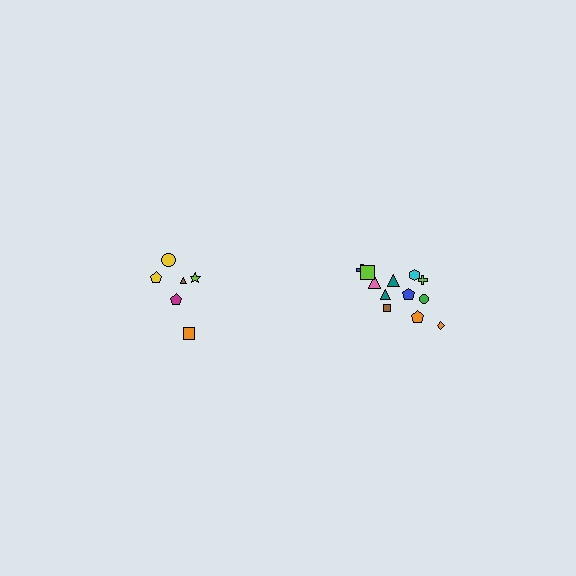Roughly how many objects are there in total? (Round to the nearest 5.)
Roughly 20 objects in total.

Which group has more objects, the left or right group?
The right group.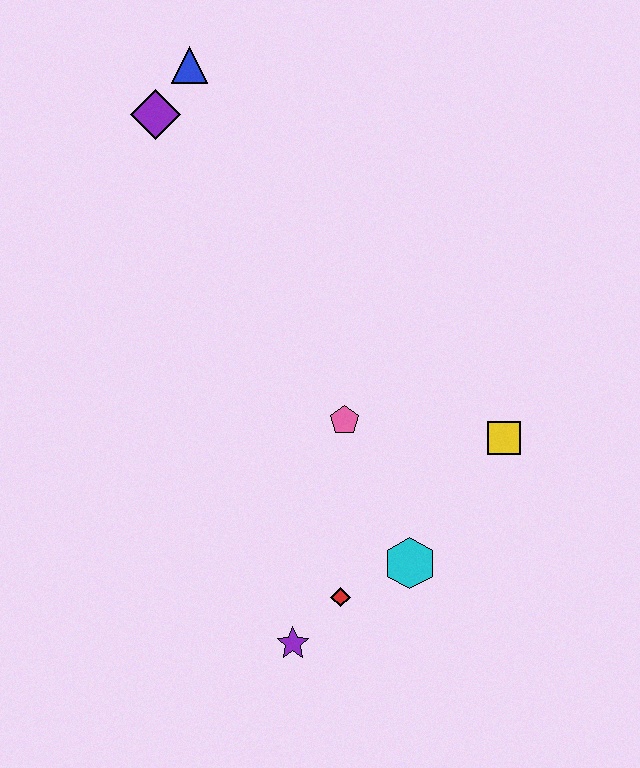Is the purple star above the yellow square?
No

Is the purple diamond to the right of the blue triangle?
No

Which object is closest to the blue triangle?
The purple diamond is closest to the blue triangle.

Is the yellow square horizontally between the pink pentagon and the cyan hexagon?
No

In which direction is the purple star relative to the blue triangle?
The purple star is below the blue triangle.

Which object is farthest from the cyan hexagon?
The blue triangle is farthest from the cyan hexagon.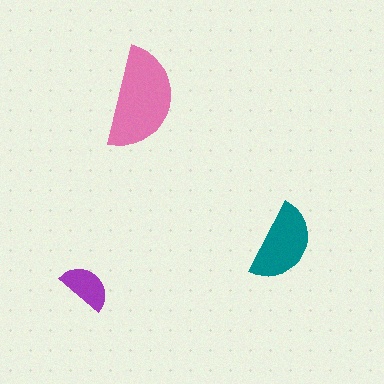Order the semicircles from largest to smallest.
the pink one, the teal one, the purple one.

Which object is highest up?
The pink semicircle is topmost.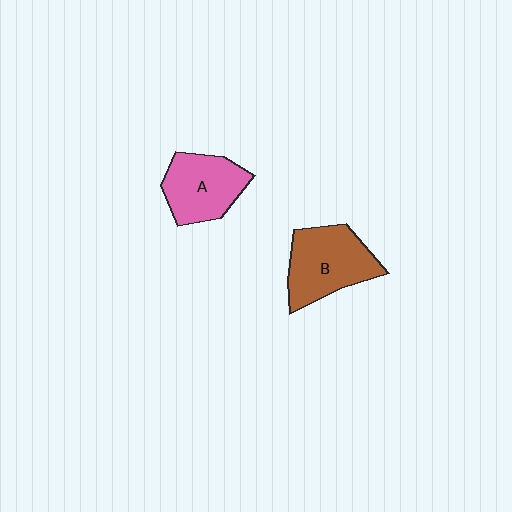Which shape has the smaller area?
Shape A (pink).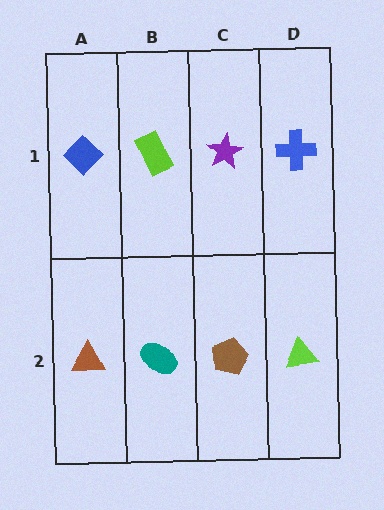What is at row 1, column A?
A blue diamond.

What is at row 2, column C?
A brown pentagon.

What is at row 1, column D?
A blue cross.